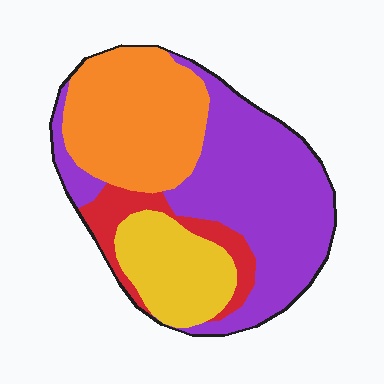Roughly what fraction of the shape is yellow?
Yellow covers 17% of the shape.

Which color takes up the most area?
Purple, at roughly 45%.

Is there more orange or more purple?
Purple.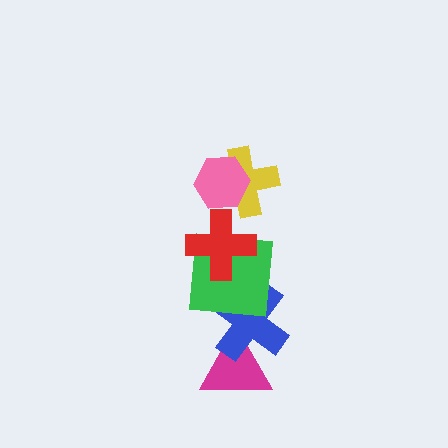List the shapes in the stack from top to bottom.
From top to bottom: the pink hexagon, the yellow cross, the red cross, the green square, the blue cross, the magenta triangle.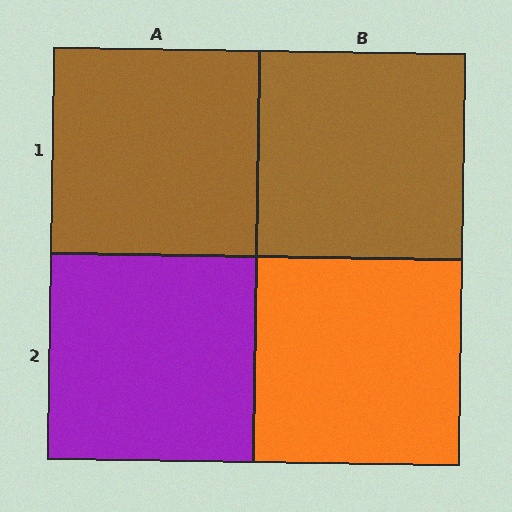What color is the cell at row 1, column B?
Brown.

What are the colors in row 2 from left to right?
Purple, orange.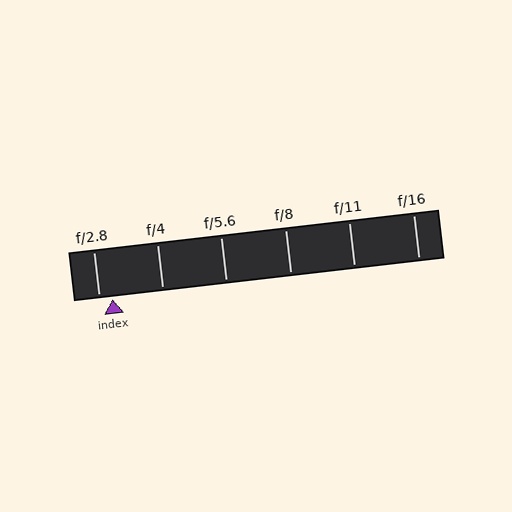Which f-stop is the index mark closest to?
The index mark is closest to f/2.8.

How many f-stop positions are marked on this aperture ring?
There are 6 f-stop positions marked.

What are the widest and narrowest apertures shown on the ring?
The widest aperture shown is f/2.8 and the narrowest is f/16.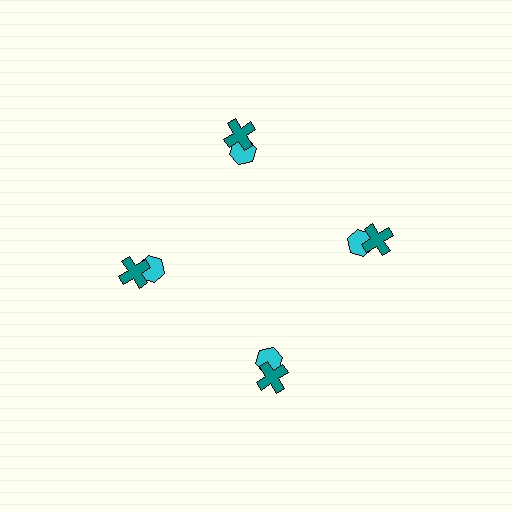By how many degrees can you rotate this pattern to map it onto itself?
The pattern maps onto itself every 90 degrees of rotation.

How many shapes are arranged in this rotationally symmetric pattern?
There are 8 shapes, arranged in 4 groups of 2.